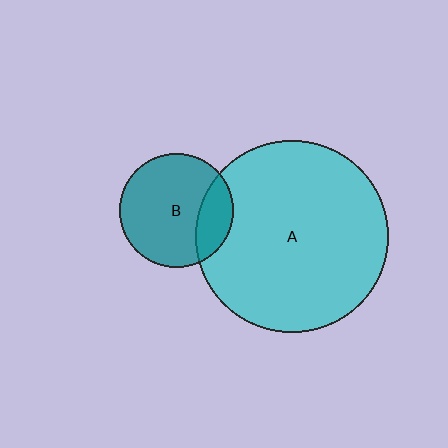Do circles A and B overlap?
Yes.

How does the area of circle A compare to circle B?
Approximately 2.9 times.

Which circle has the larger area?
Circle A (cyan).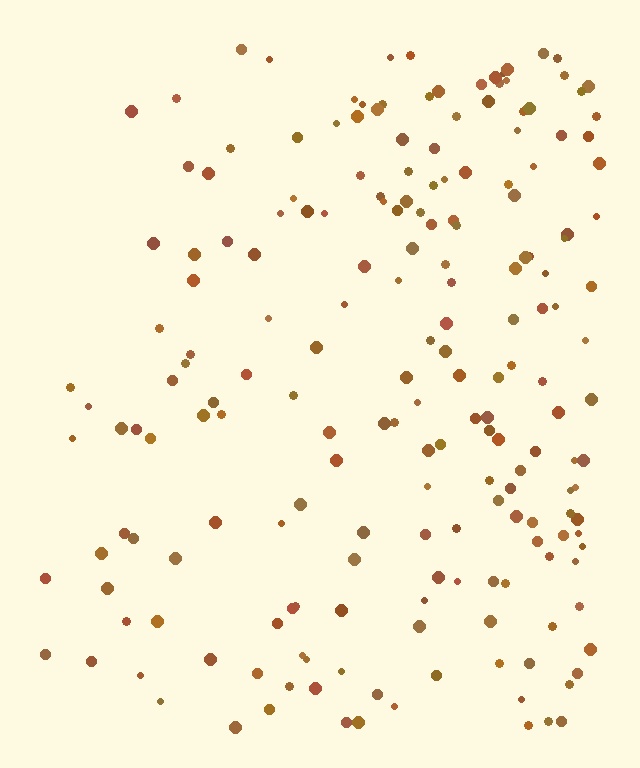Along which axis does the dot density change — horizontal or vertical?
Horizontal.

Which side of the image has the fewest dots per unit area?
The left.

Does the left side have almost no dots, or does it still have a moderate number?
Still a moderate number, just noticeably fewer than the right.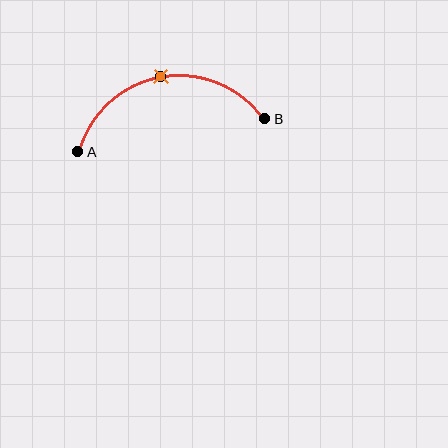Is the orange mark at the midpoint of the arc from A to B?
Yes. The orange mark lies on the arc at equal arc-length from both A and B — it is the arc midpoint.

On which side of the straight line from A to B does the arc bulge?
The arc bulges above the straight line connecting A and B.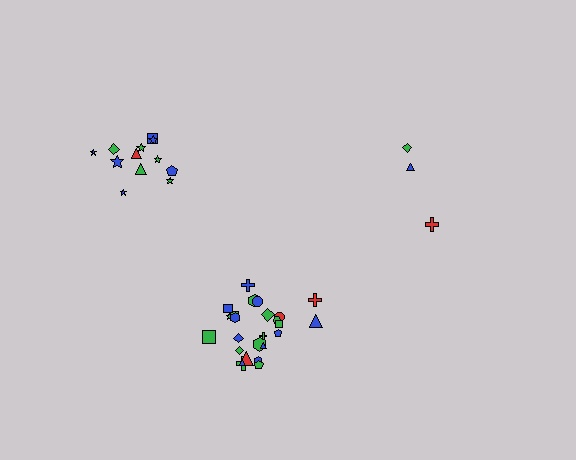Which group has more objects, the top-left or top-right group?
The top-left group.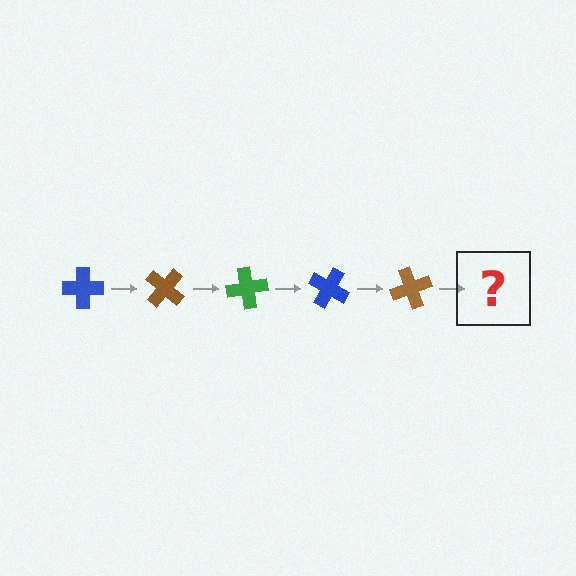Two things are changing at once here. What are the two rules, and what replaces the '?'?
The two rules are that it rotates 40 degrees each step and the color cycles through blue, brown, and green. The '?' should be a green cross, rotated 200 degrees from the start.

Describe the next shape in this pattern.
It should be a green cross, rotated 200 degrees from the start.